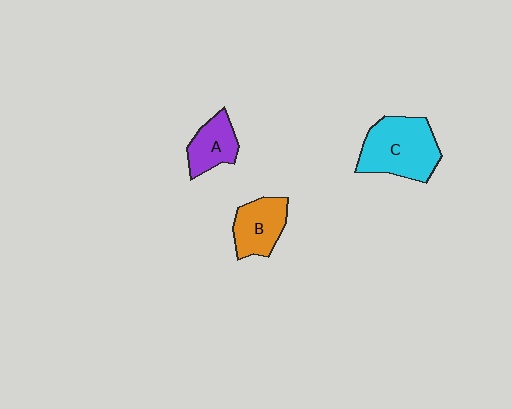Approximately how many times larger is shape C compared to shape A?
Approximately 1.9 times.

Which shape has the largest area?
Shape C (cyan).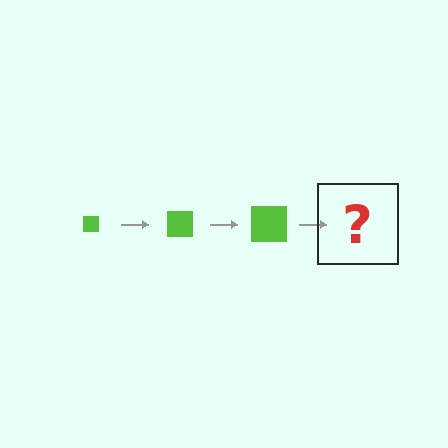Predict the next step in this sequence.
The next step is a lime square, larger than the previous one.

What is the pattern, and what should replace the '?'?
The pattern is that the square gets progressively larger each step. The '?' should be a lime square, larger than the previous one.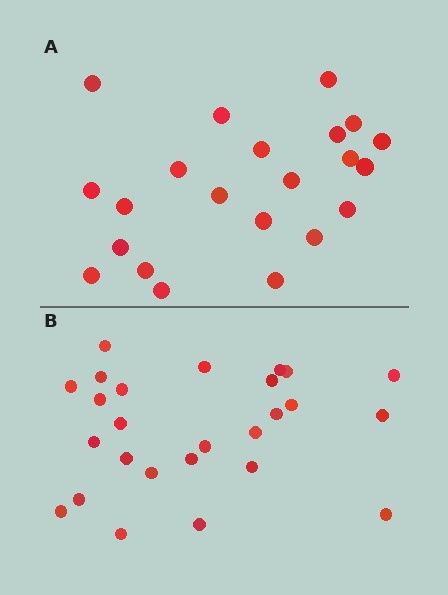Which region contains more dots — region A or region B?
Region B (the bottom region) has more dots.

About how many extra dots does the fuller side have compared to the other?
Region B has about 4 more dots than region A.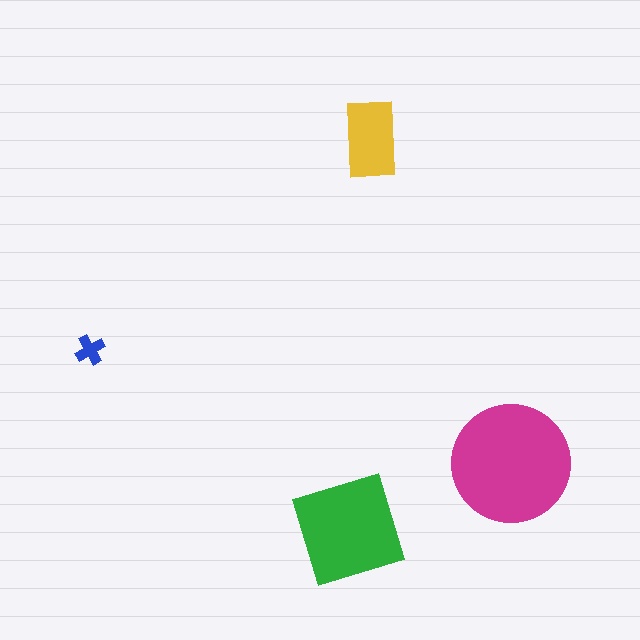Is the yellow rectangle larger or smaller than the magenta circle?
Smaller.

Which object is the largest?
The magenta circle.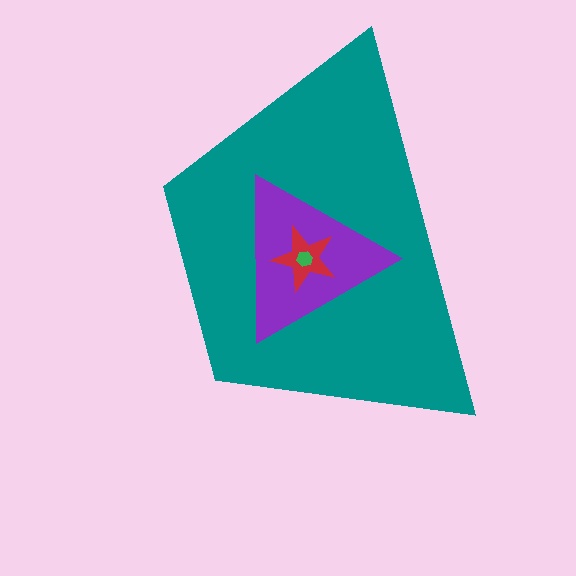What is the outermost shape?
The teal trapezoid.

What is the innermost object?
The green hexagon.